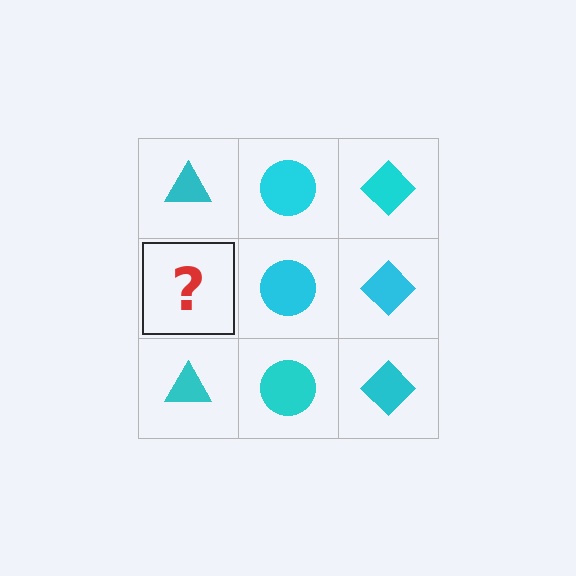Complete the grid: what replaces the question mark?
The question mark should be replaced with a cyan triangle.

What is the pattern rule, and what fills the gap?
The rule is that each column has a consistent shape. The gap should be filled with a cyan triangle.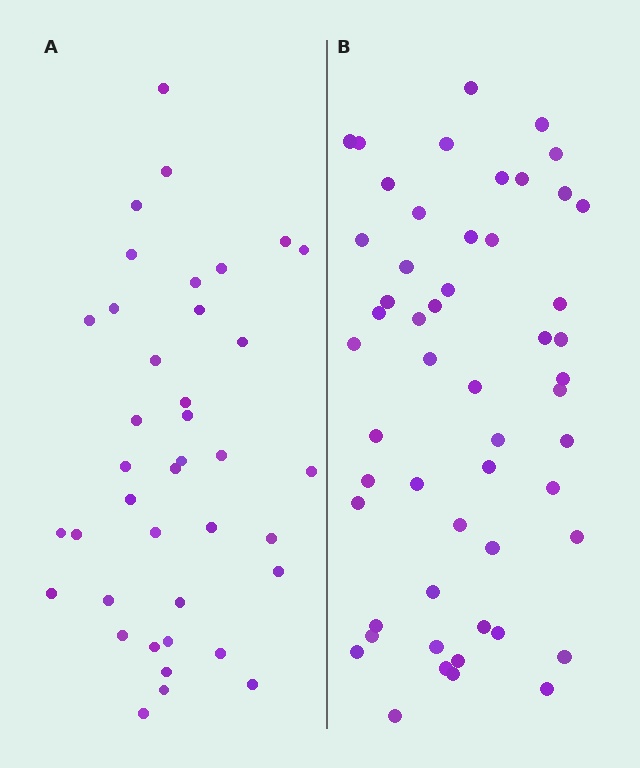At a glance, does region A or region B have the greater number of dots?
Region B (the right region) has more dots.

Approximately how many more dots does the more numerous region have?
Region B has approximately 15 more dots than region A.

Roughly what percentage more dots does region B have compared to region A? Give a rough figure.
About 35% more.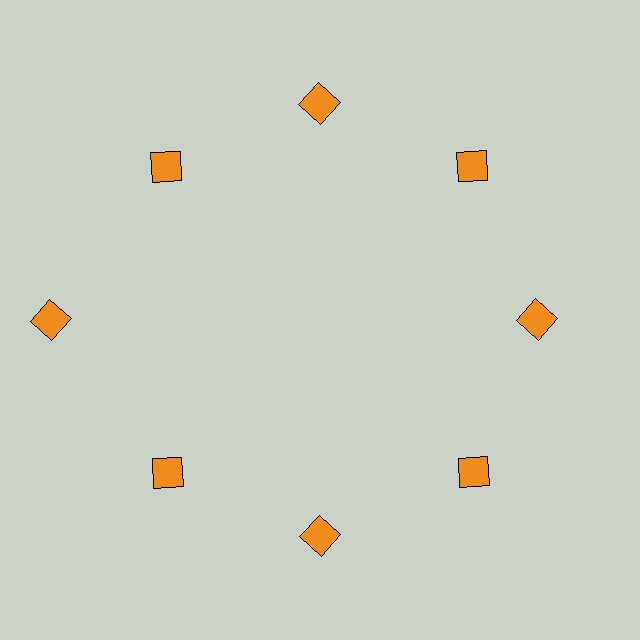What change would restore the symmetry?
The symmetry would be restored by moving it inward, back onto the ring so that all 8 diamonds sit at equal angles and equal distance from the center.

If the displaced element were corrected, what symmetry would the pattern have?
It would have 8-fold rotational symmetry — the pattern would map onto itself every 45 degrees.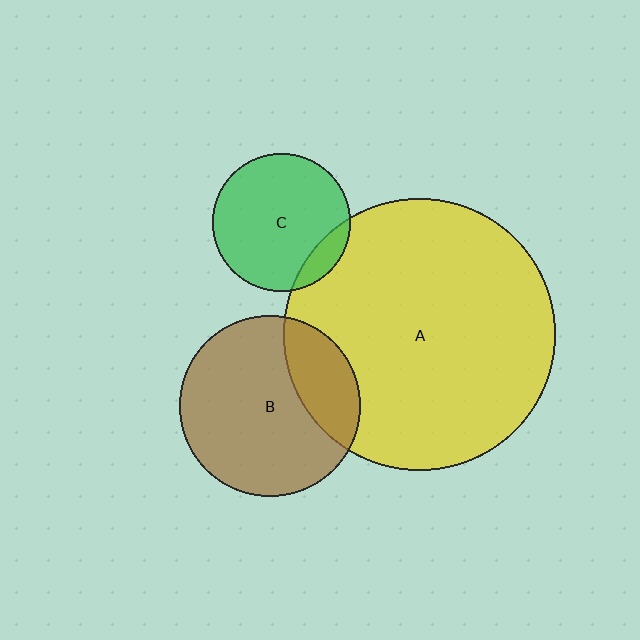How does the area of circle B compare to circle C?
Approximately 1.7 times.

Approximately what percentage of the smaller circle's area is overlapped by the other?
Approximately 10%.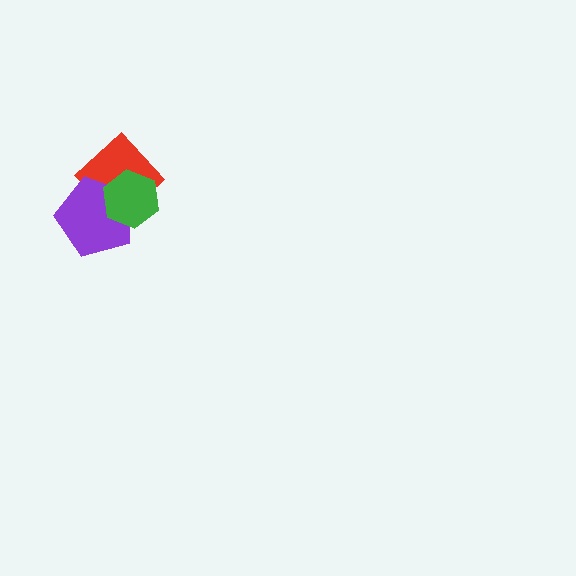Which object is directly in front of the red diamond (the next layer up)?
The purple pentagon is directly in front of the red diamond.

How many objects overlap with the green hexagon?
2 objects overlap with the green hexagon.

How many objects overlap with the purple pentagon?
2 objects overlap with the purple pentagon.